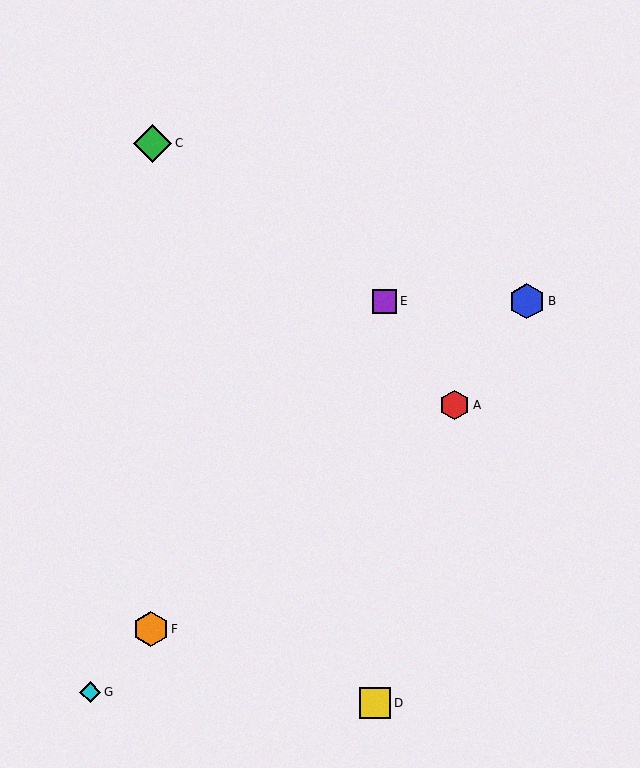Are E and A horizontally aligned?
No, E is at y≈301 and A is at y≈405.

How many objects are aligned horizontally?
2 objects (B, E) are aligned horizontally.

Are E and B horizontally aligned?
Yes, both are at y≈301.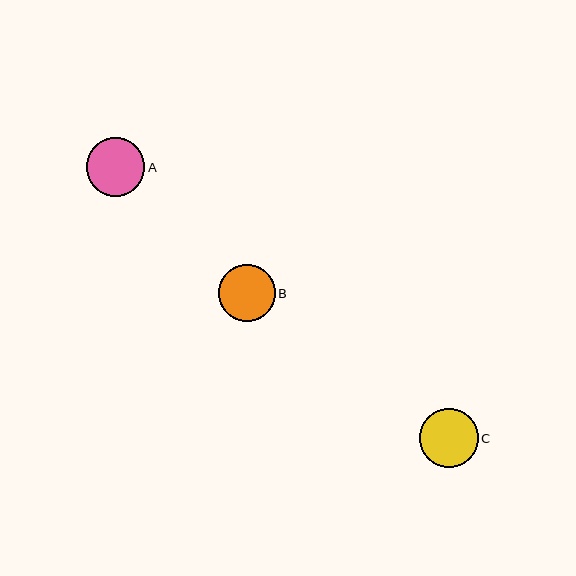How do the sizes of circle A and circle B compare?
Circle A and circle B are approximately the same size.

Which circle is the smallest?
Circle B is the smallest with a size of approximately 56 pixels.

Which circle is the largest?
Circle C is the largest with a size of approximately 59 pixels.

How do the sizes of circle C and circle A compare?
Circle C and circle A are approximately the same size.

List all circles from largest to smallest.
From largest to smallest: C, A, B.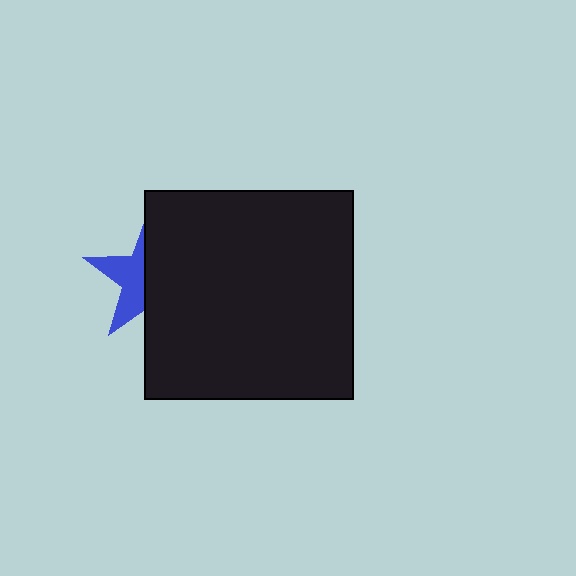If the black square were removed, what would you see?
You would see the complete blue star.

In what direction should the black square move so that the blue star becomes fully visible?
The black square should move right. That is the shortest direction to clear the overlap and leave the blue star fully visible.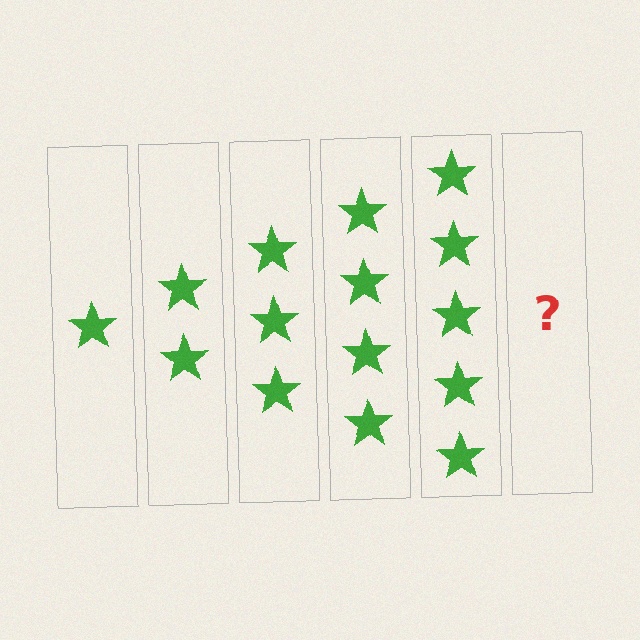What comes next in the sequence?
The next element should be 6 stars.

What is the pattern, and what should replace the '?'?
The pattern is that each step adds one more star. The '?' should be 6 stars.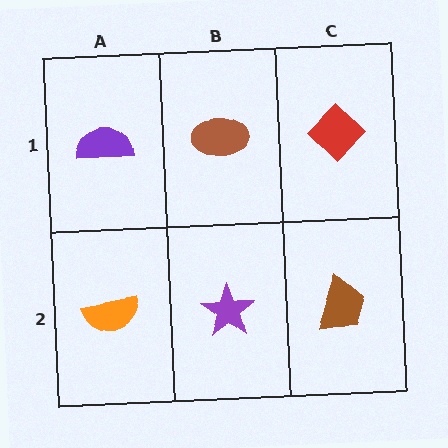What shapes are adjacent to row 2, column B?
A brown ellipse (row 1, column B), an orange semicircle (row 2, column A), a brown trapezoid (row 2, column C).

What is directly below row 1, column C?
A brown trapezoid.